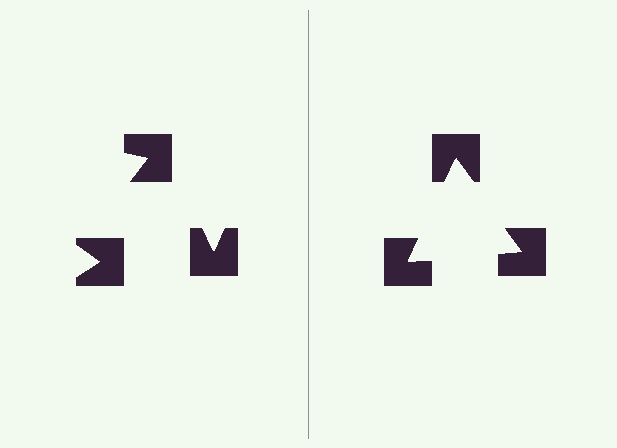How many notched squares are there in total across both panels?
6 — 3 on each side.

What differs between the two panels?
The notched squares are positioned identically on both sides; only the wedge orientations differ. On the right they align to a triangle; on the left they are misaligned.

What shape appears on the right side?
An illusory triangle.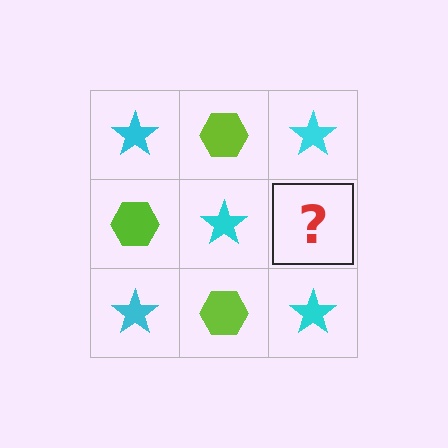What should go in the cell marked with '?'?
The missing cell should contain a lime hexagon.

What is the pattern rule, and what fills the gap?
The rule is that it alternates cyan star and lime hexagon in a checkerboard pattern. The gap should be filled with a lime hexagon.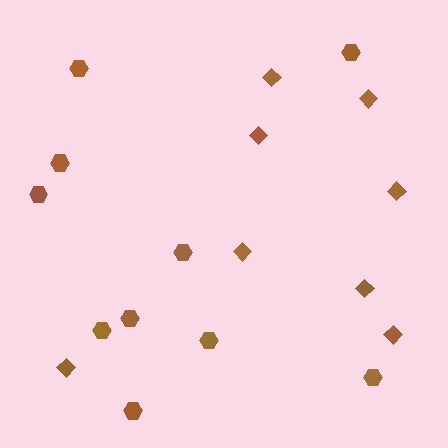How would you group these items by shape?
There are 2 groups: one group of hexagons (10) and one group of diamonds (8).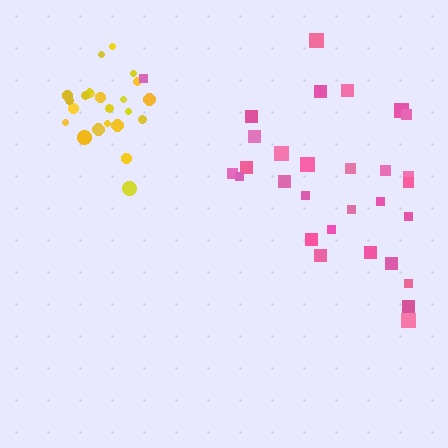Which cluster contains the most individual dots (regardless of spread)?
Pink (30).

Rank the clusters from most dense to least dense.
yellow, pink.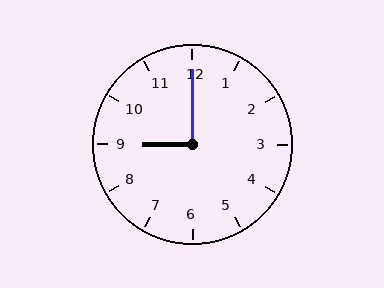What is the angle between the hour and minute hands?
Approximately 90 degrees.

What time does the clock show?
9:00.